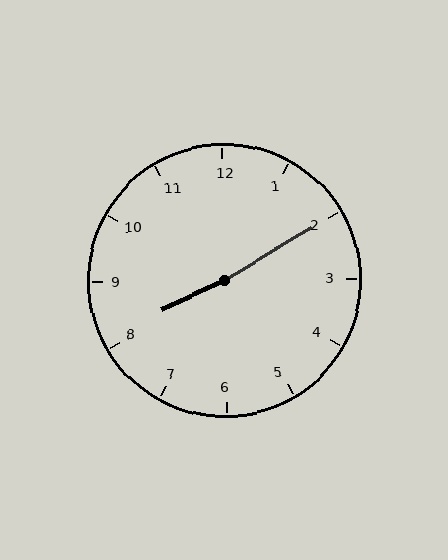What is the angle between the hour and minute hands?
Approximately 175 degrees.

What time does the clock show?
8:10.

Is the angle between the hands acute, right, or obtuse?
It is obtuse.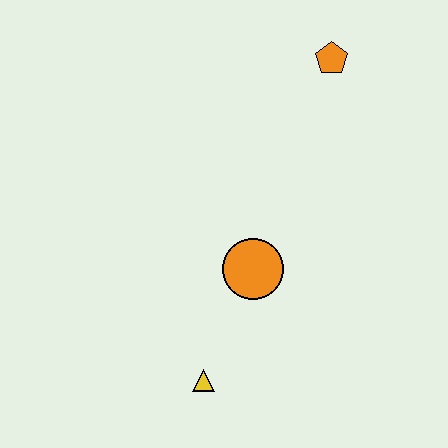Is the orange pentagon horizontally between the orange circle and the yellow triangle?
No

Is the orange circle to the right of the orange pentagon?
No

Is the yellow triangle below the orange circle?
Yes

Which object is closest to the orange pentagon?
The orange circle is closest to the orange pentagon.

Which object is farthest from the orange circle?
The orange pentagon is farthest from the orange circle.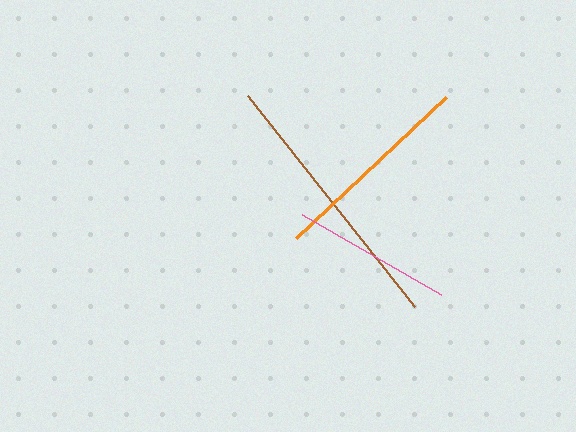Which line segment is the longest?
The brown line is the longest at approximately 270 pixels.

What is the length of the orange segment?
The orange segment is approximately 205 pixels long.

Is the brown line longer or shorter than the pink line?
The brown line is longer than the pink line.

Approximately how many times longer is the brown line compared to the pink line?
The brown line is approximately 1.7 times the length of the pink line.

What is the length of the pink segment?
The pink segment is approximately 161 pixels long.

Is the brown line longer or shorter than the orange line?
The brown line is longer than the orange line.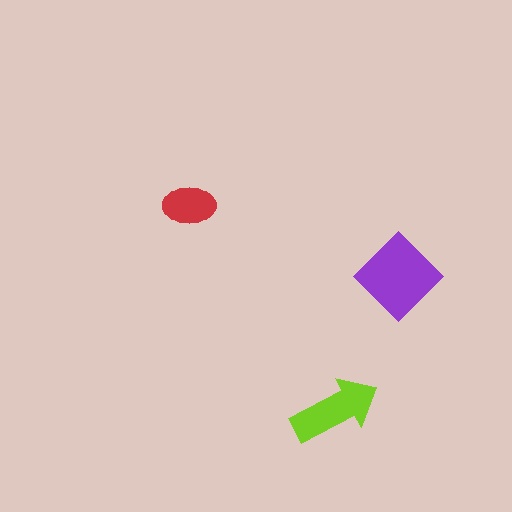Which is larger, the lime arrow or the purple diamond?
The purple diamond.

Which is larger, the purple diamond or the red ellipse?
The purple diamond.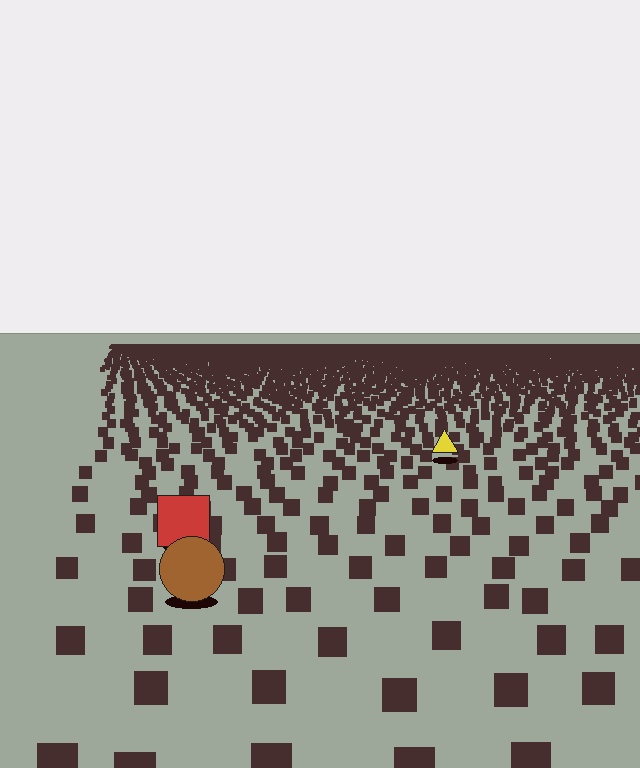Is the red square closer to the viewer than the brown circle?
No. The brown circle is closer — you can tell from the texture gradient: the ground texture is coarser near it.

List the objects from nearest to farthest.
From nearest to farthest: the brown circle, the red square, the yellow triangle.